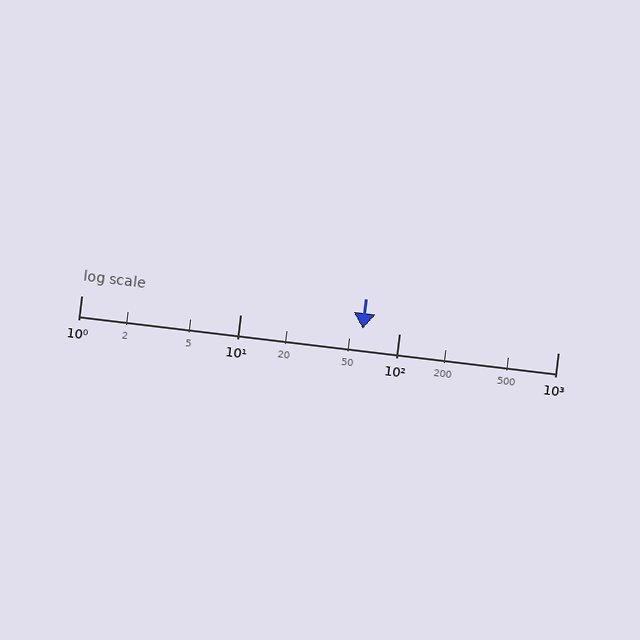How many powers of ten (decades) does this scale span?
The scale spans 3 decades, from 1 to 1000.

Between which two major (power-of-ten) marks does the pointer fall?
The pointer is between 10 and 100.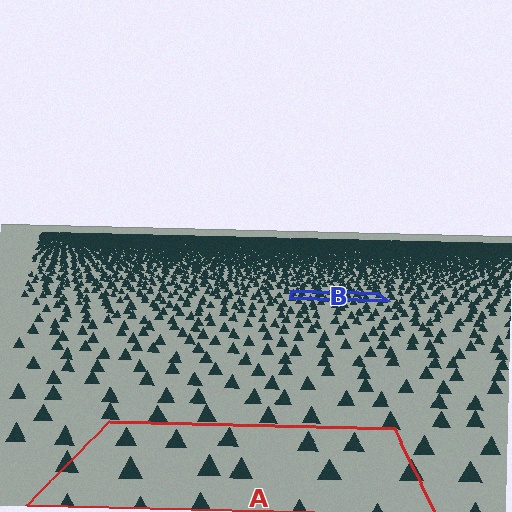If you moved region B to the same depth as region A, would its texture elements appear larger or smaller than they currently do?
They would appear larger. At a closer depth, the same texture elements are projected at a bigger on-screen size.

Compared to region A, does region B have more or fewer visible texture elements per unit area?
Region B has more texture elements per unit area — they are packed more densely because it is farther away.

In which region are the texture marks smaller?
The texture marks are smaller in region B, because it is farther away.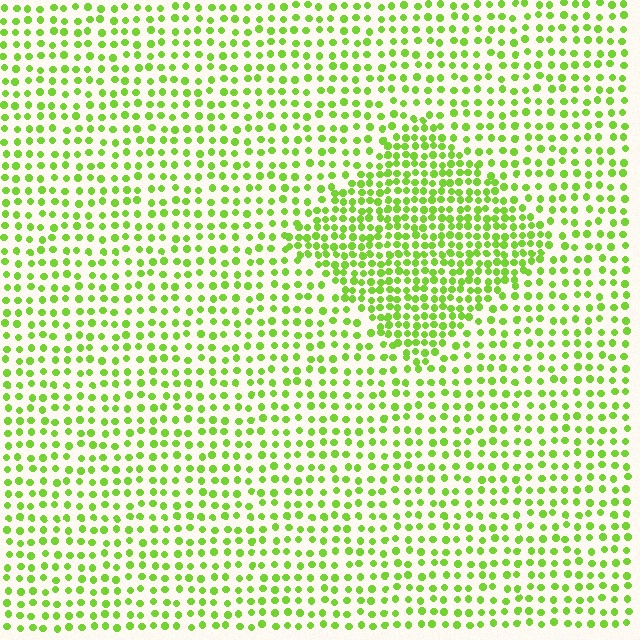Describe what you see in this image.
The image contains small lime elements arranged at two different densities. A diamond-shaped region is visible where the elements are more densely packed than the surrounding area.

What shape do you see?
I see a diamond.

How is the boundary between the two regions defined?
The boundary is defined by a change in element density (approximately 1.8x ratio). All elements are the same color, size, and shape.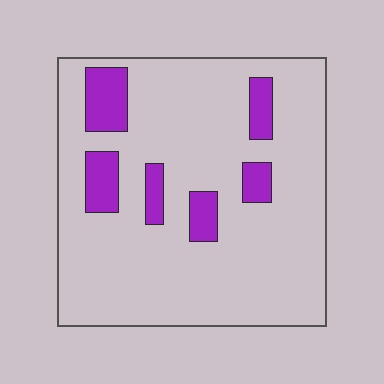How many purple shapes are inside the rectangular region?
6.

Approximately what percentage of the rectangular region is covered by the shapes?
Approximately 15%.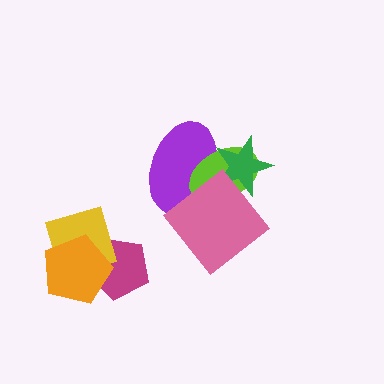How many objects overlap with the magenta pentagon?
2 objects overlap with the magenta pentagon.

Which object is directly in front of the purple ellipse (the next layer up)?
The lime ellipse is directly in front of the purple ellipse.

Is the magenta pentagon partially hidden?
Yes, it is partially covered by another shape.